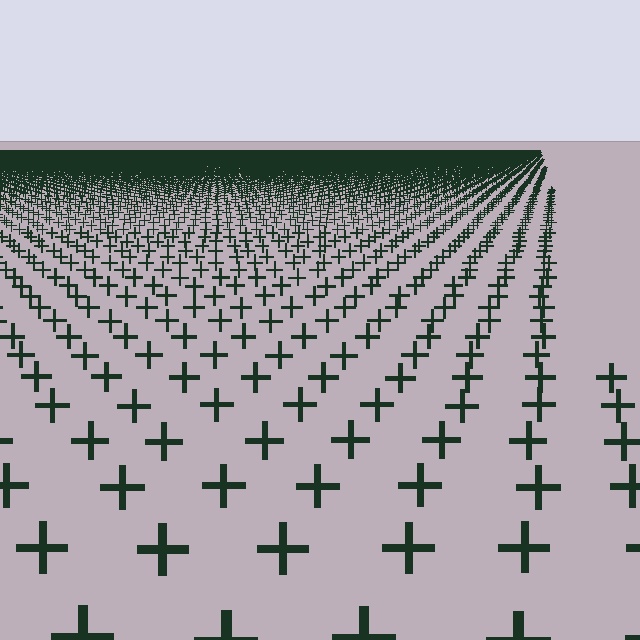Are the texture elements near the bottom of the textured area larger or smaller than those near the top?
Larger. Near the bottom, elements are closer to the viewer and appear at a bigger on-screen size.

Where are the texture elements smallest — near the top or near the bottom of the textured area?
Near the top.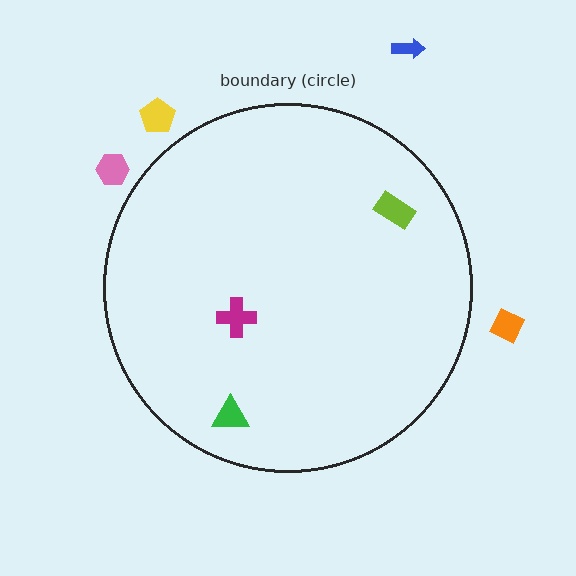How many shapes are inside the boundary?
3 inside, 4 outside.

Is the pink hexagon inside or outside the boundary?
Outside.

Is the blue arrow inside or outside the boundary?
Outside.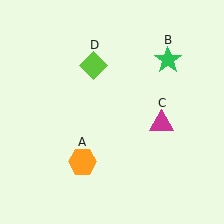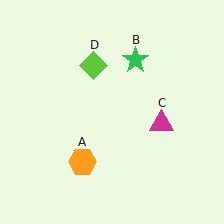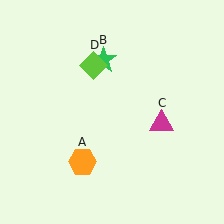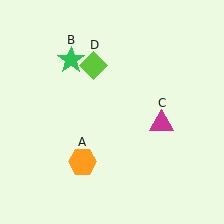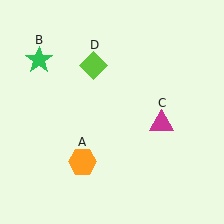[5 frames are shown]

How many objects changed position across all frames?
1 object changed position: green star (object B).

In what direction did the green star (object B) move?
The green star (object B) moved left.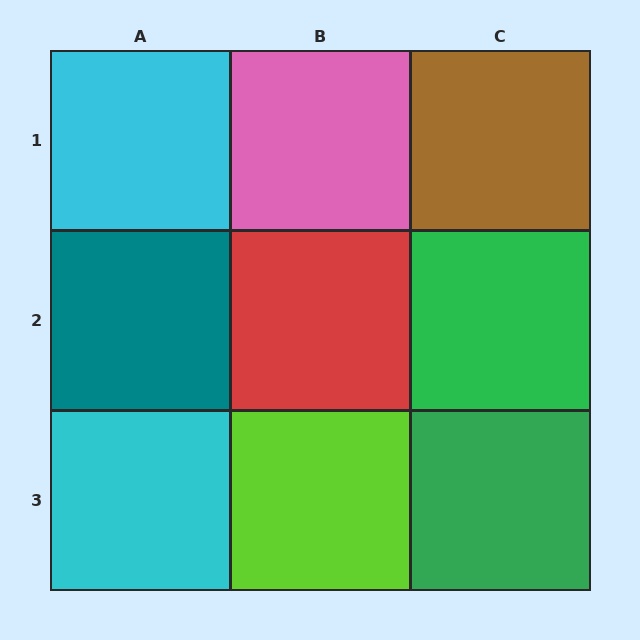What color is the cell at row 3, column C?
Green.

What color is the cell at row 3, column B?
Lime.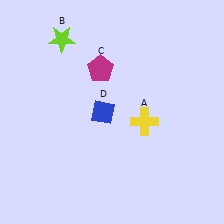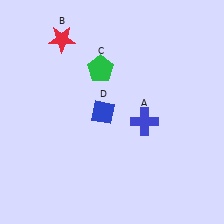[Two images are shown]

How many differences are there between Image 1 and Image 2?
There are 3 differences between the two images.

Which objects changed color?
A changed from yellow to blue. B changed from lime to red. C changed from magenta to green.